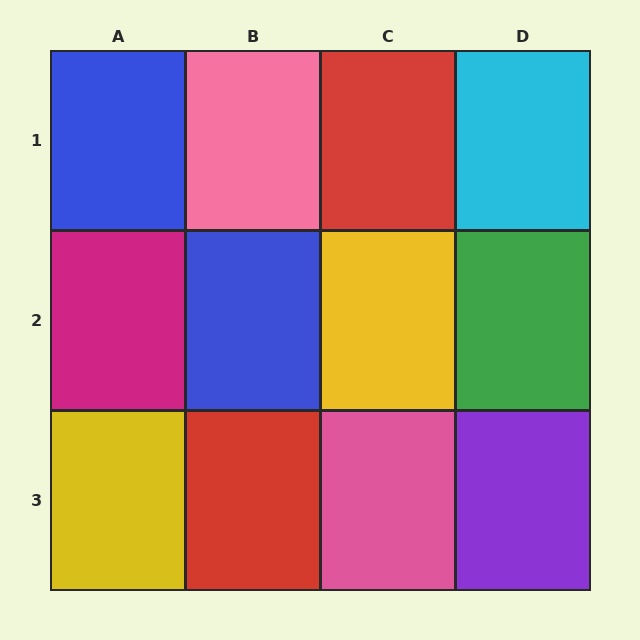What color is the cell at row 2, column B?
Blue.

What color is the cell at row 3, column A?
Yellow.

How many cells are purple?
1 cell is purple.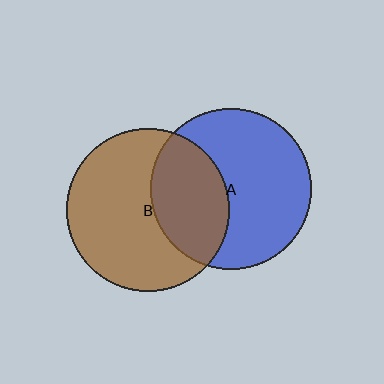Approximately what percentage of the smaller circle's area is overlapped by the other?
Approximately 35%.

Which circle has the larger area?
Circle B (brown).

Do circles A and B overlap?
Yes.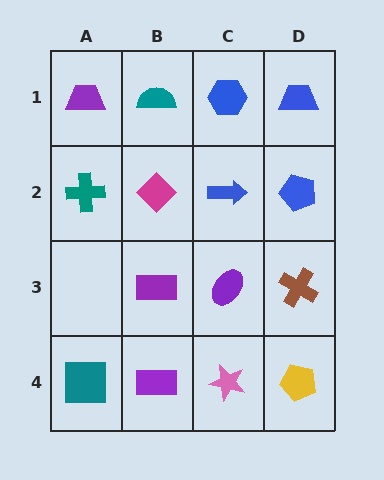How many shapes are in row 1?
4 shapes.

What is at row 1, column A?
A purple trapezoid.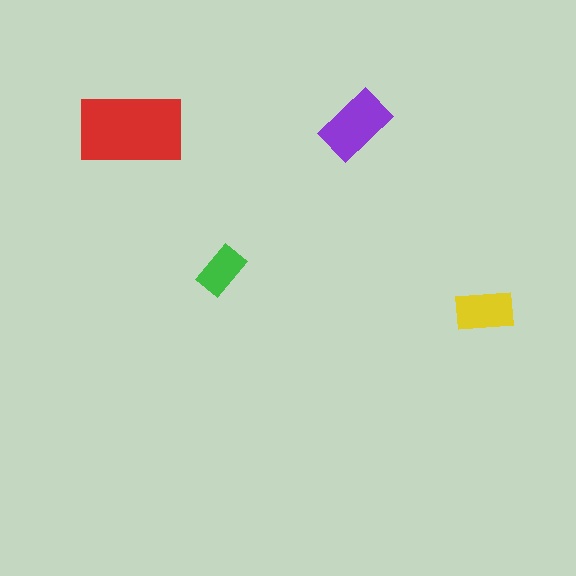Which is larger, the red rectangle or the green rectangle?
The red one.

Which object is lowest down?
The yellow rectangle is bottommost.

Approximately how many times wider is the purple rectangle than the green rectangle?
About 1.5 times wider.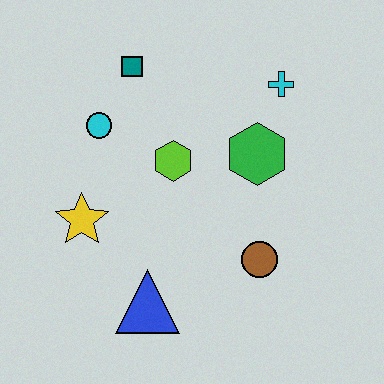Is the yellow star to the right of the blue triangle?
No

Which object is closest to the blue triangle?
The yellow star is closest to the blue triangle.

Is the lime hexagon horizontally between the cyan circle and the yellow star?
No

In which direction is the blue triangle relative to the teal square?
The blue triangle is below the teal square.